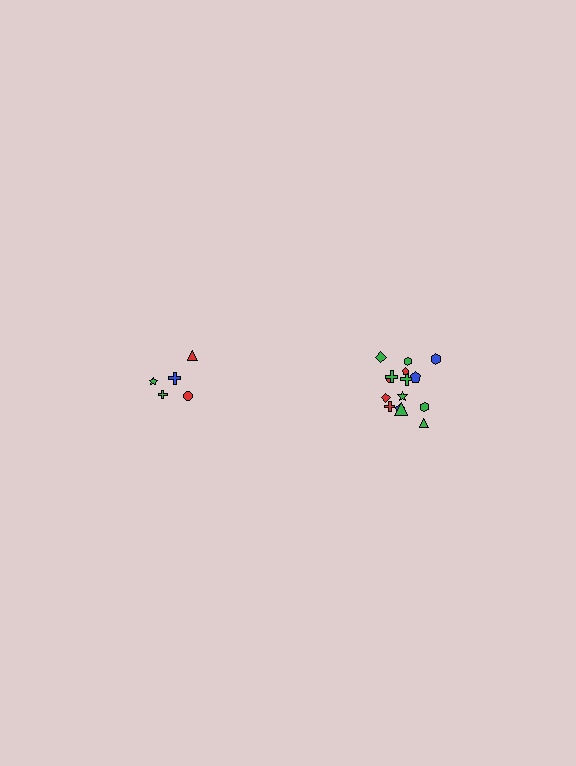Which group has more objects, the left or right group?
The right group.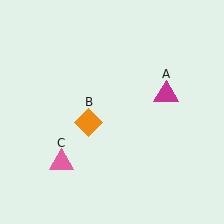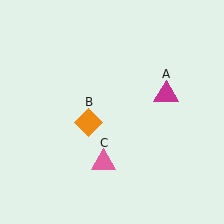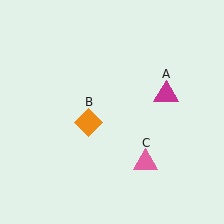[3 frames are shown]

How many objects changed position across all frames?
1 object changed position: pink triangle (object C).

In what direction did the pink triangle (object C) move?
The pink triangle (object C) moved right.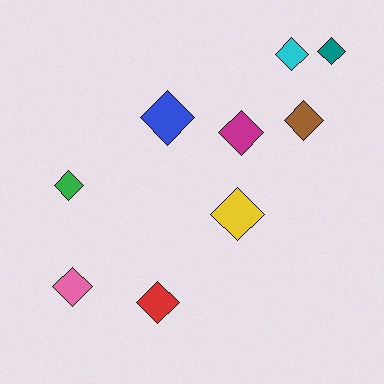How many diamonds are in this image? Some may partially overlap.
There are 9 diamonds.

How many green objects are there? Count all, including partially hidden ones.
There is 1 green object.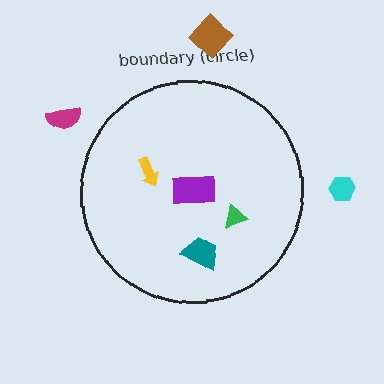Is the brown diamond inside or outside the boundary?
Outside.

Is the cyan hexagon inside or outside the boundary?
Outside.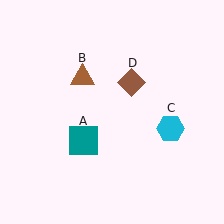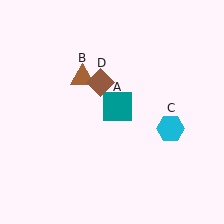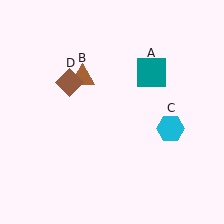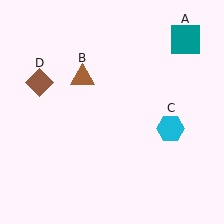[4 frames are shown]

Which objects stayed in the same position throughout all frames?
Brown triangle (object B) and cyan hexagon (object C) remained stationary.